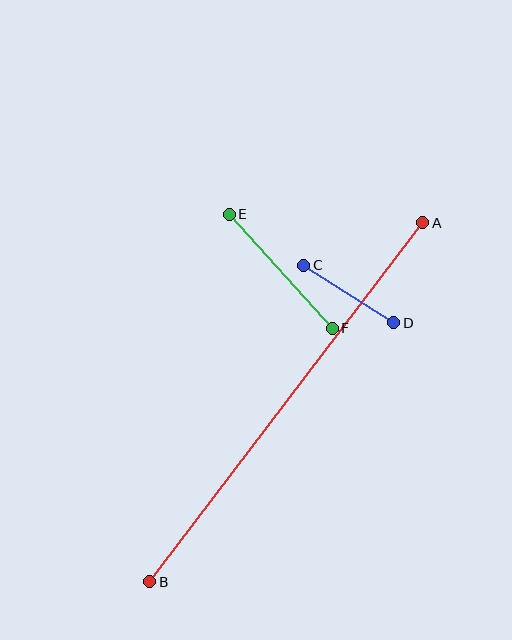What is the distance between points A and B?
The distance is approximately 451 pixels.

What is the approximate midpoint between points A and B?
The midpoint is at approximately (286, 402) pixels.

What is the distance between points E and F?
The distance is approximately 154 pixels.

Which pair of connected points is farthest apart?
Points A and B are farthest apart.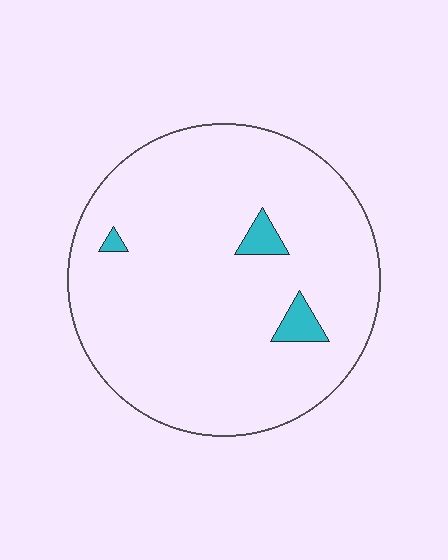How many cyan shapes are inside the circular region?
3.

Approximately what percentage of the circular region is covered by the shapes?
Approximately 5%.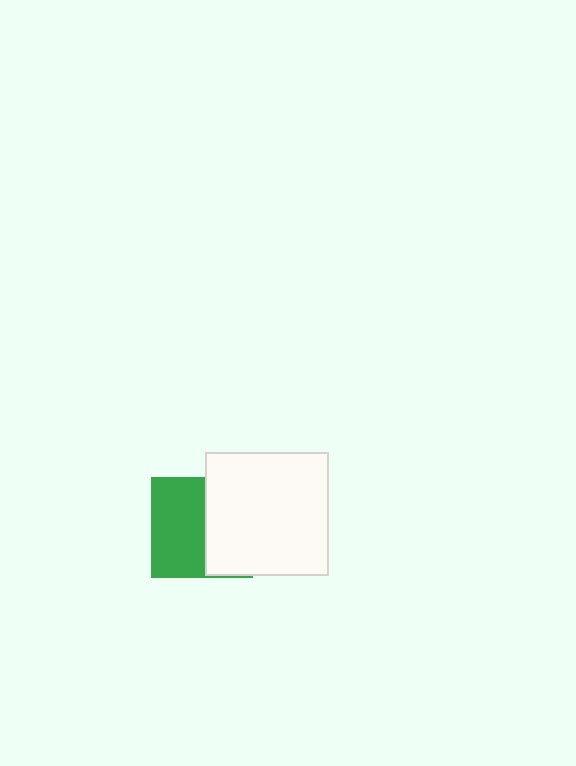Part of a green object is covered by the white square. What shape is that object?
It is a square.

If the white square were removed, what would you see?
You would see the complete green square.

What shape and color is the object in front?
The object in front is a white square.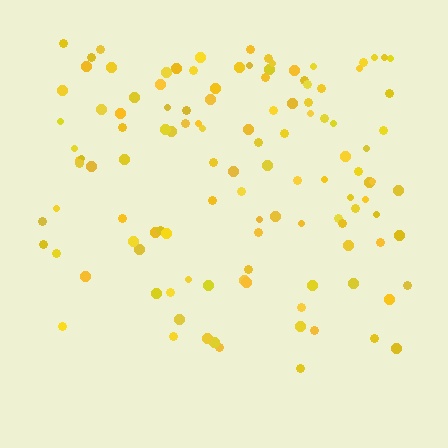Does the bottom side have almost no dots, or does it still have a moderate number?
Still a moderate number, just noticeably fewer than the top.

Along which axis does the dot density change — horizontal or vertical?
Vertical.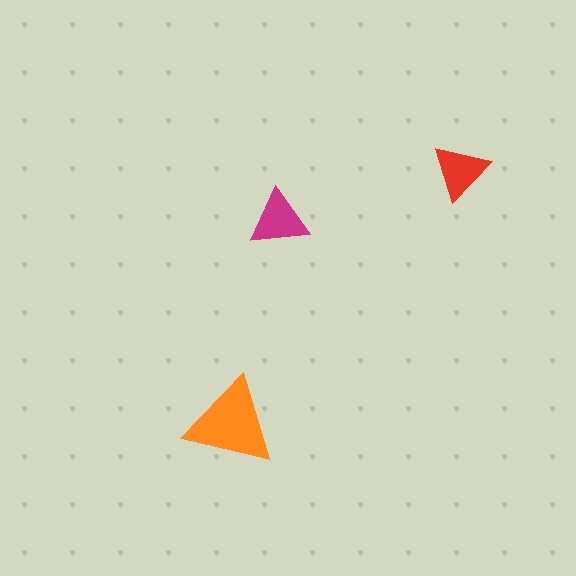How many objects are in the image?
There are 3 objects in the image.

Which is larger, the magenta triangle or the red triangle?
The magenta one.